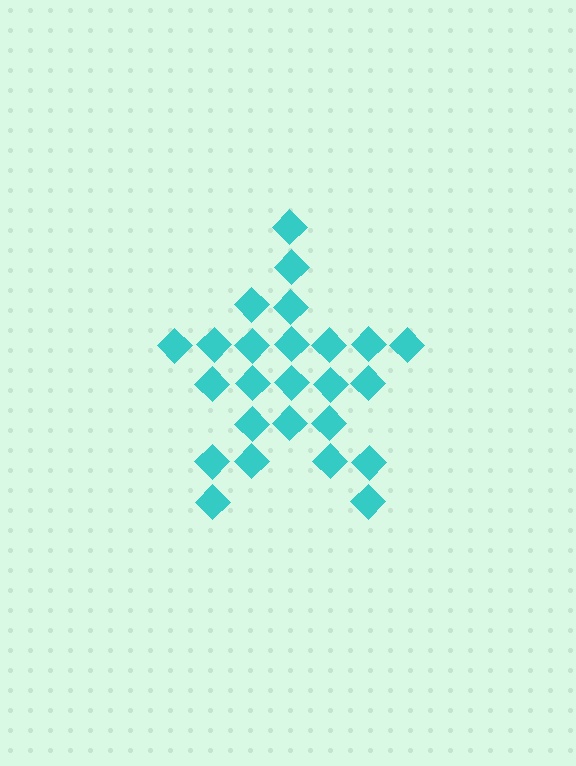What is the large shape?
The large shape is a star.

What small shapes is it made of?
It is made of small diamonds.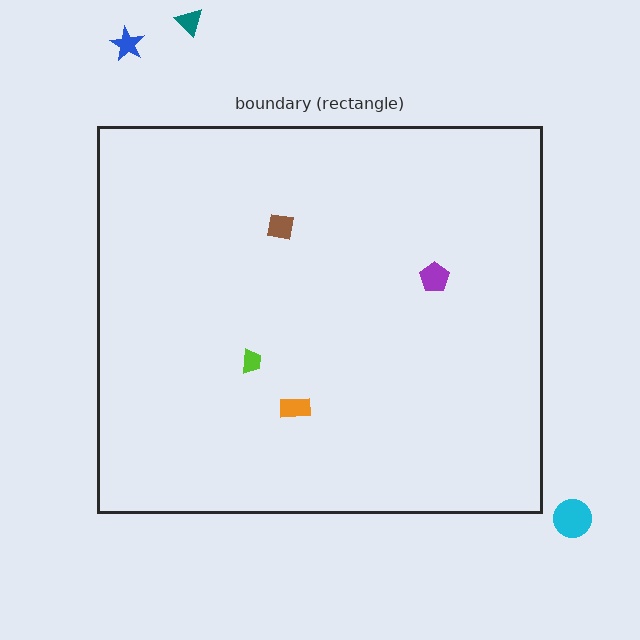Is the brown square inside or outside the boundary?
Inside.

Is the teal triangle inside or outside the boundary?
Outside.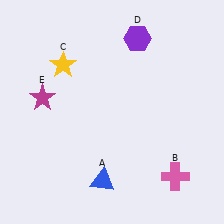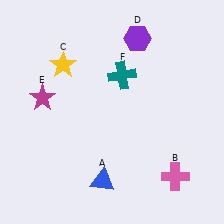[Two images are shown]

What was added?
A teal cross (F) was added in Image 2.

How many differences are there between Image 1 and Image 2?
There is 1 difference between the two images.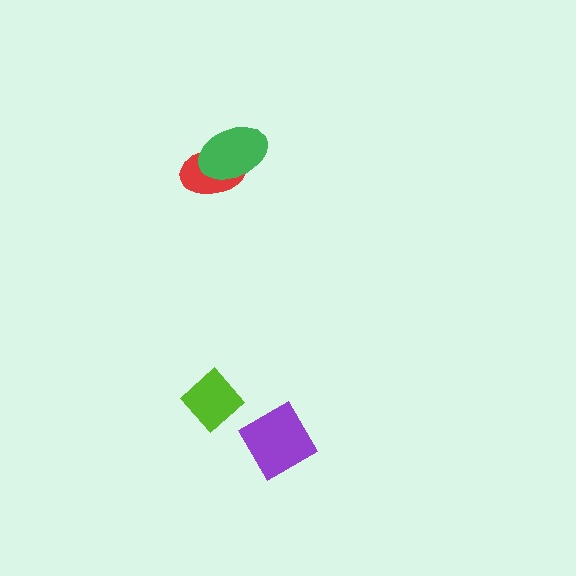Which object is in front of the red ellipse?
The green ellipse is in front of the red ellipse.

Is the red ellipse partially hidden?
Yes, it is partially covered by another shape.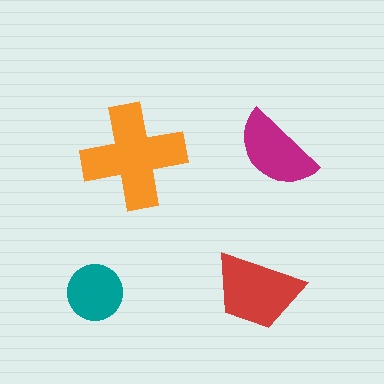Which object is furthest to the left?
The teal circle is leftmost.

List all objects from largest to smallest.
The orange cross, the red trapezoid, the magenta semicircle, the teal circle.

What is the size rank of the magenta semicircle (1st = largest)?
3rd.